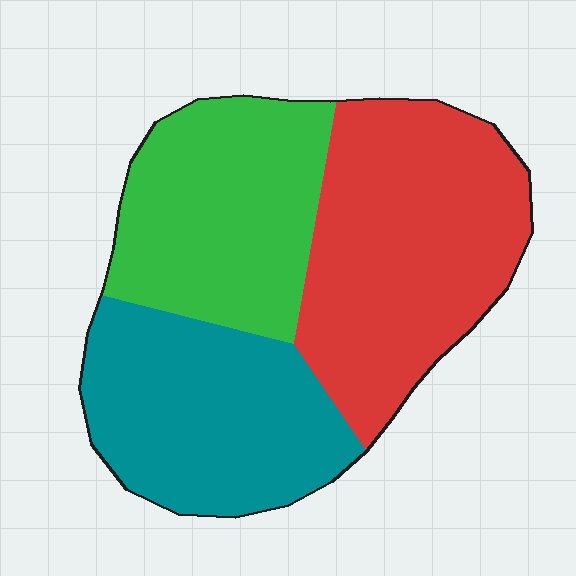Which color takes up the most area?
Red, at roughly 40%.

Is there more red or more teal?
Red.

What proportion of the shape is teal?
Teal covers about 30% of the shape.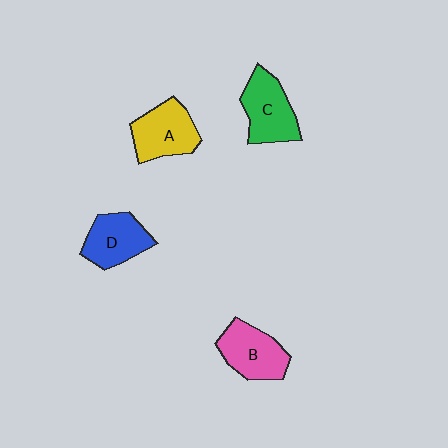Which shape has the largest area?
Shape C (green).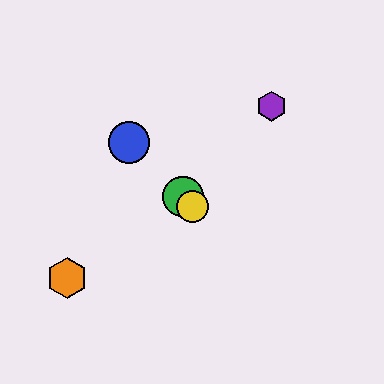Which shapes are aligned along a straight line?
The red hexagon, the blue circle, the green circle, the yellow circle are aligned along a straight line.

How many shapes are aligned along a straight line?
4 shapes (the red hexagon, the blue circle, the green circle, the yellow circle) are aligned along a straight line.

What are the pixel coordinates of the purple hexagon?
The purple hexagon is at (272, 106).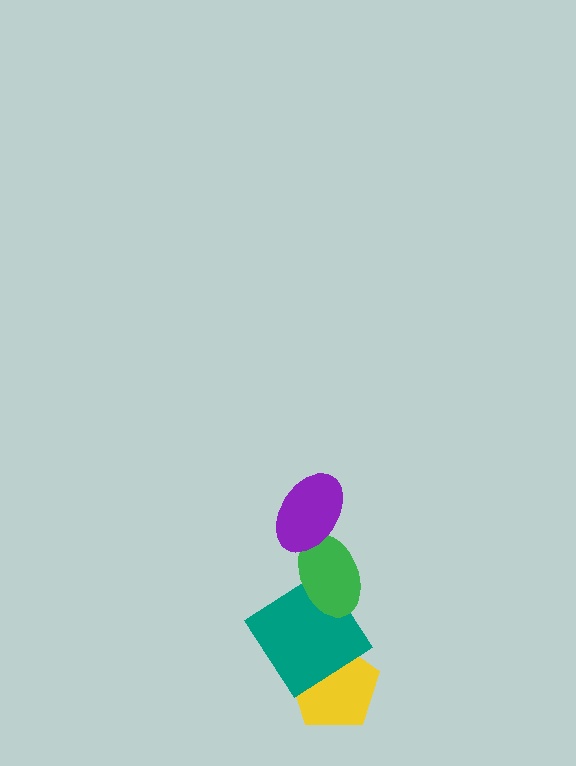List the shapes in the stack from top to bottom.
From top to bottom: the purple ellipse, the green ellipse, the teal diamond, the yellow pentagon.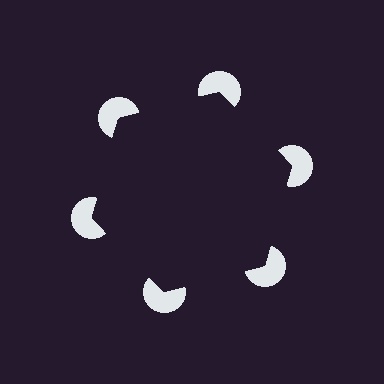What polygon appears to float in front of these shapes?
An illusory hexagon — its edges are inferred from the aligned wedge cuts in the pac-man discs, not physically drawn.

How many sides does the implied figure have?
6 sides.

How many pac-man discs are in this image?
There are 6 — one at each vertex of the illusory hexagon.